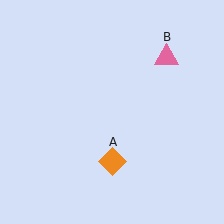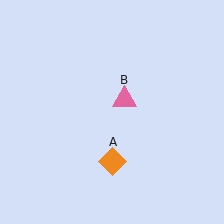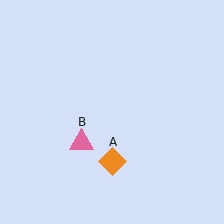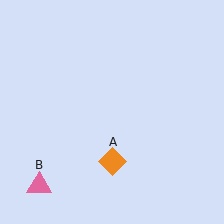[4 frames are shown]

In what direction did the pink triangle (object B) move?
The pink triangle (object B) moved down and to the left.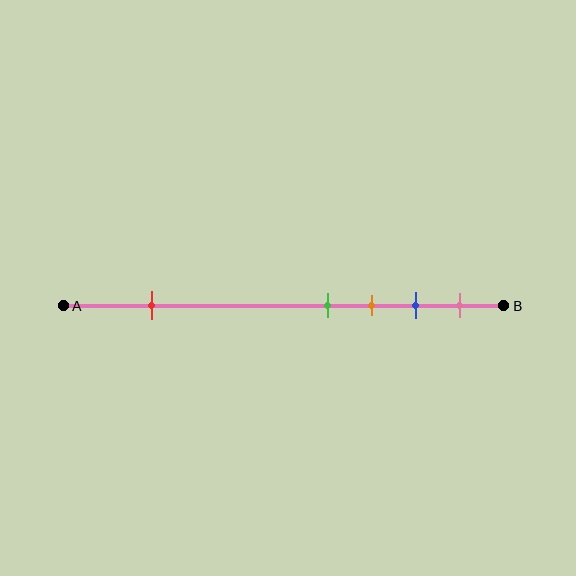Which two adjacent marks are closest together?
The green and orange marks are the closest adjacent pair.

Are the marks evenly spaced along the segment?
No, the marks are not evenly spaced.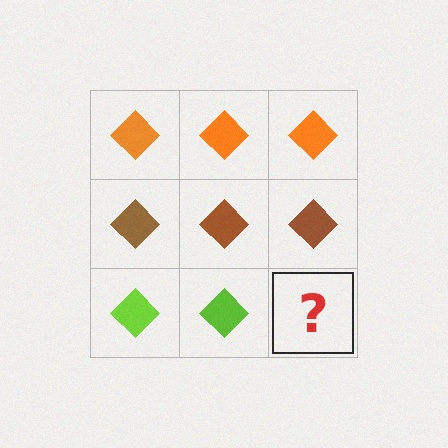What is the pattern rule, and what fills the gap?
The rule is that each row has a consistent color. The gap should be filled with a lime diamond.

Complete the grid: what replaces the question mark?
The question mark should be replaced with a lime diamond.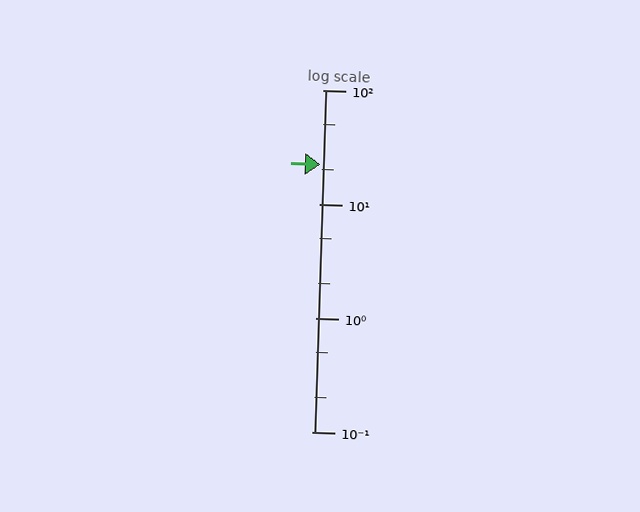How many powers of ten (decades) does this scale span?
The scale spans 3 decades, from 0.1 to 100.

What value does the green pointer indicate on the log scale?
The pointer indicates approximately 22.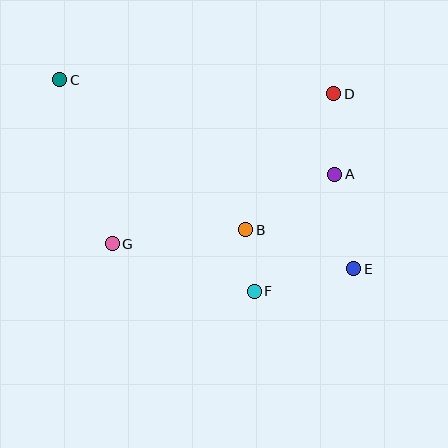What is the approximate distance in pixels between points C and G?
The distance between C and G is approximately 172 pixels.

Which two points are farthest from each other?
Points C and E are farthest from each other.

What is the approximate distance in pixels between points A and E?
The distance between A and E is approximately 96 pixels.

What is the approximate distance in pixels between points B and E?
The distance between B and E is approximately 115 pixels.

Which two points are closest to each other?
Points B and F are closest to each other.